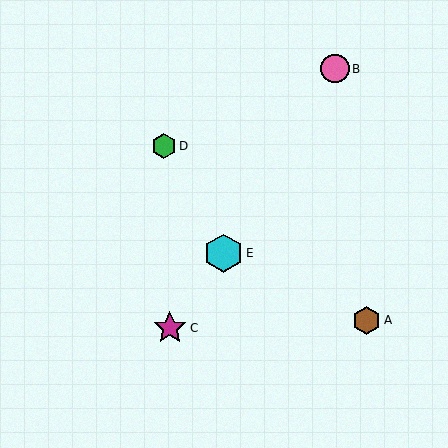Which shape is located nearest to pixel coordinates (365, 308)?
The brown hexagon (labeled A) at (367, 320) is nearest to that location.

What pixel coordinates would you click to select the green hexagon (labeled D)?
Click at (164, 146) to select the green hexagon D.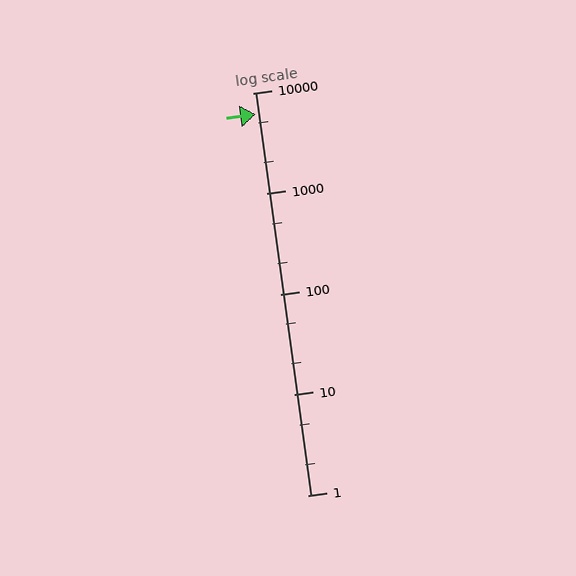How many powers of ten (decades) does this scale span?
The scale spans 4 decades, from 1 to 10000.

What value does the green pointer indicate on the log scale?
The pointer indicates approximately 6100.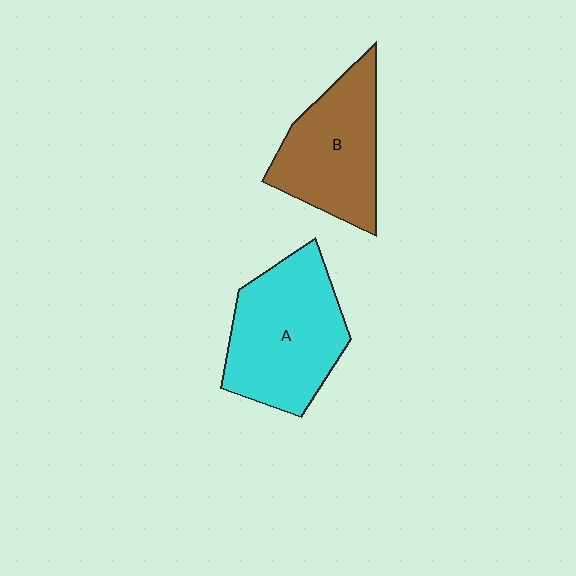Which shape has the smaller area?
Shape B (brown).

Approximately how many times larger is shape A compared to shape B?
Approximately 1.2 times.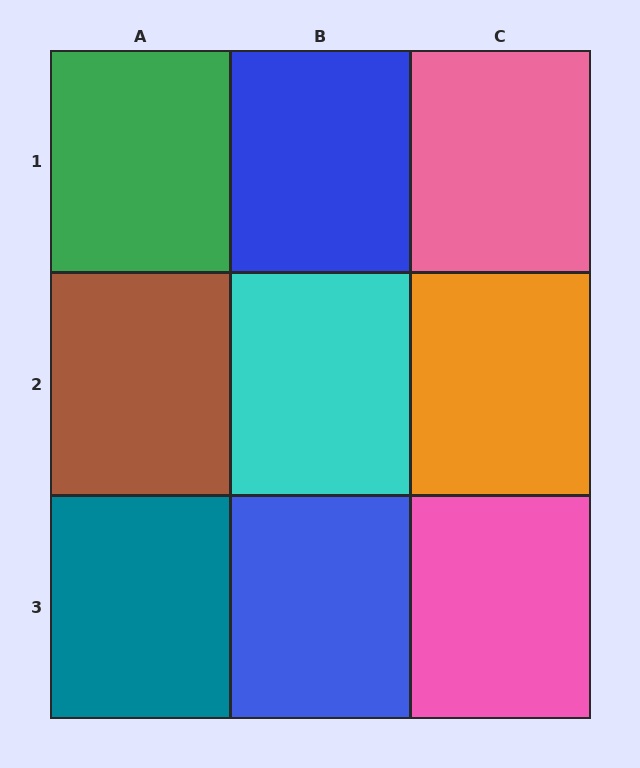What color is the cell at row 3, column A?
Teal.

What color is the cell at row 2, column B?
Cyan.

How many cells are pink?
2 cells are pink.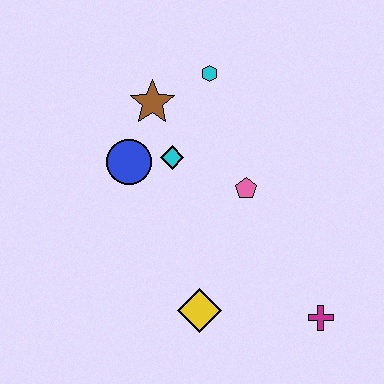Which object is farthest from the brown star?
The magenta cross is farthest from the brown star.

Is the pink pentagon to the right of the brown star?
Yes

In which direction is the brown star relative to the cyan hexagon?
The brown star is to the left of the cyan hexagon.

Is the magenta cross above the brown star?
No